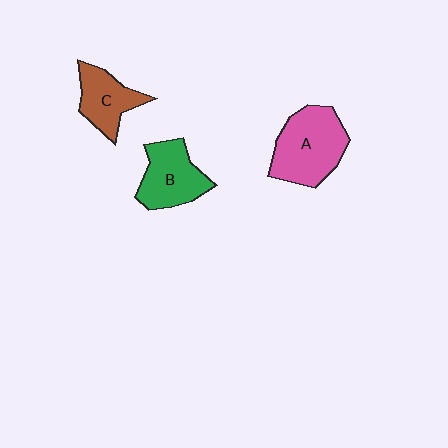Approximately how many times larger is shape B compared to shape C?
Approximately 1.2 times.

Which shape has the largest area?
Shape A (pink).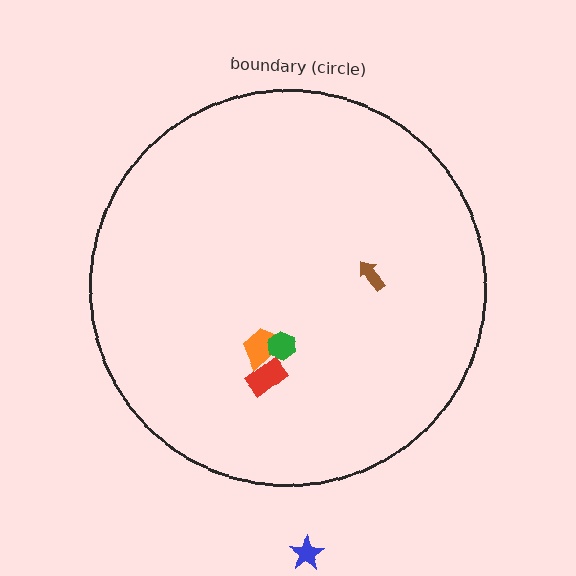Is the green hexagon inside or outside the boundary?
Inside.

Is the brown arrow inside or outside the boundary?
Inside.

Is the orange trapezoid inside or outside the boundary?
Inside.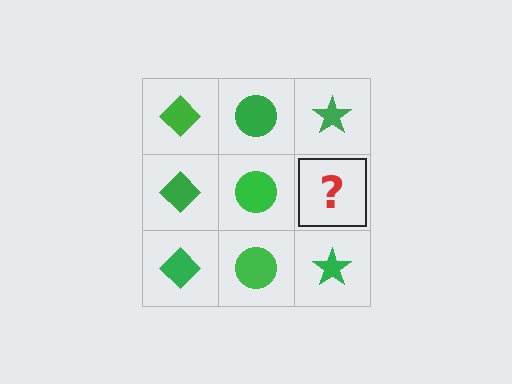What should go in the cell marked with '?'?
The missing cell should contain a green star.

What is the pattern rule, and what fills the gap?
The rule is that each column has a consistent shape. The gap should be filled with a green star.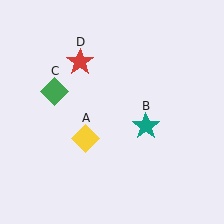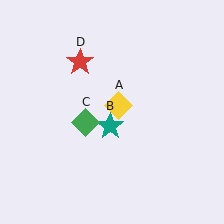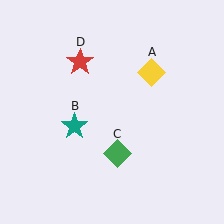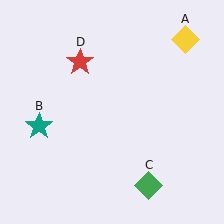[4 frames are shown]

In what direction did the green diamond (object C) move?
The green diamond (object C) moved down and to the right.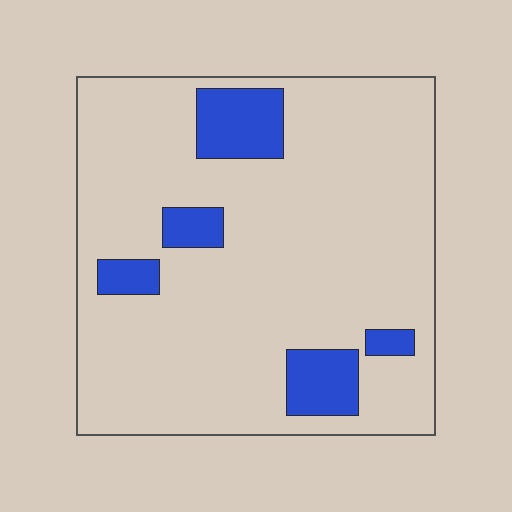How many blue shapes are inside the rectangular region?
5.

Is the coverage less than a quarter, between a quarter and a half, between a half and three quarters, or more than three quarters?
Less than a quarter.